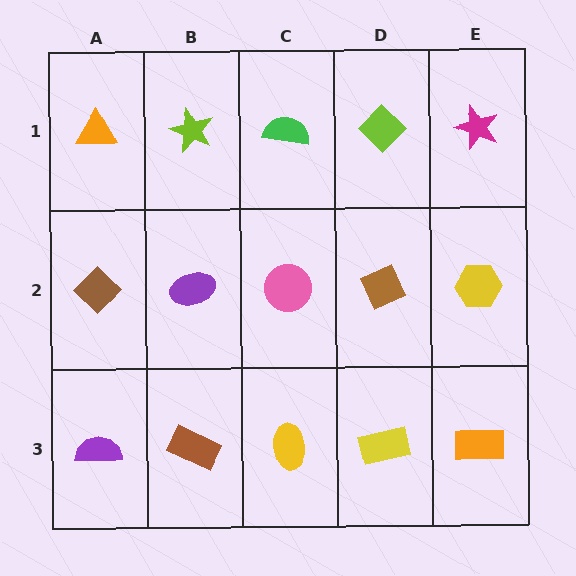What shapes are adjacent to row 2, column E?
A magenta star (row 1, column E), an orange rectangle (row 3, column E), a brown diamond (row 2, column D).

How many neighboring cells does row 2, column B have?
4.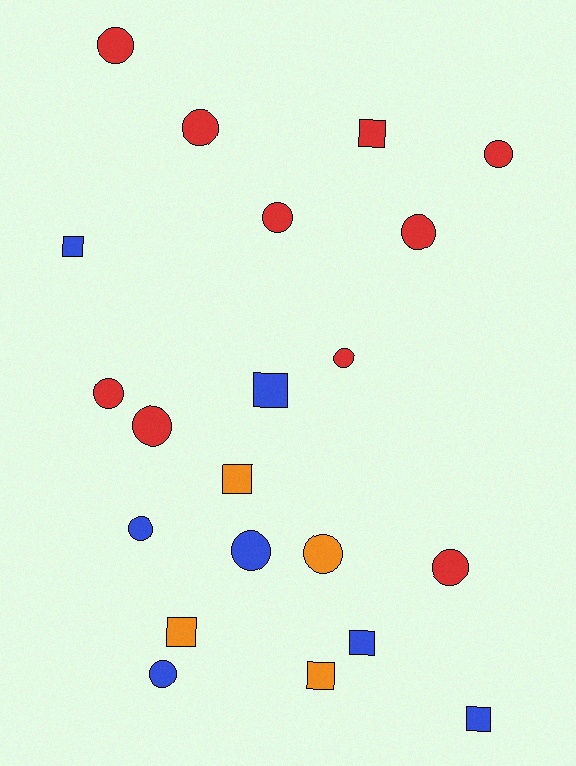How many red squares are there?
There is 1 red square.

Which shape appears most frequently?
Circle, with 13 objects.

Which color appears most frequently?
Red, with 10 objects.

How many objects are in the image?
There are 21 objects.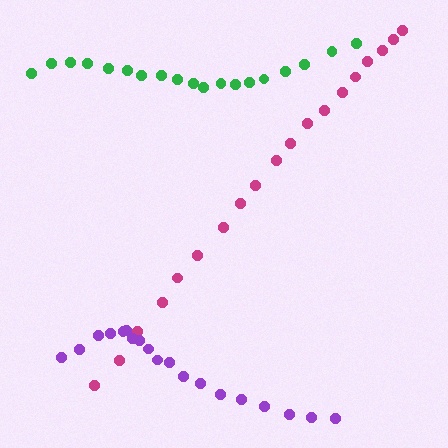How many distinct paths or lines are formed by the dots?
There are 3 distinct paths.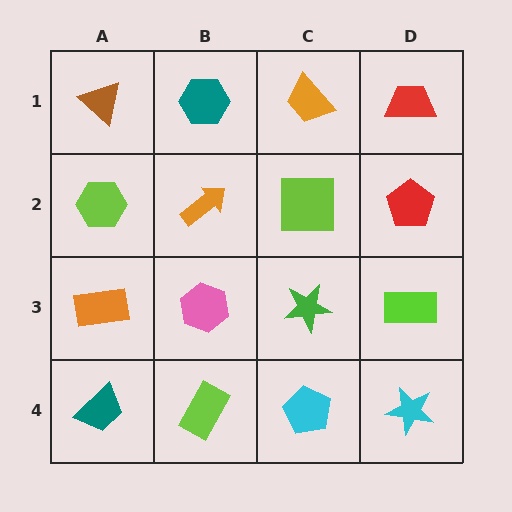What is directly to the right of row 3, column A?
A pink hexagon.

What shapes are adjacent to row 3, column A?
A lime hexagon (row 2, column A), a teal trapezoid (row 4, column A), a pink hexagon (row 3, column B).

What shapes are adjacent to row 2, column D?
A red trapezoid (row 1, column D), a lime rectangle (row 3, column D), a lime square (row 2, column C).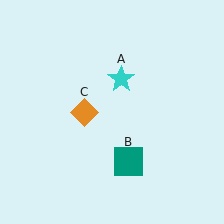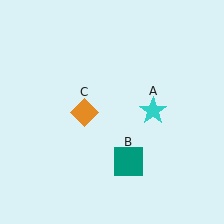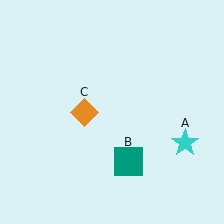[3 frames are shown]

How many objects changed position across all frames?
1 object changed position: cyan star (object A).